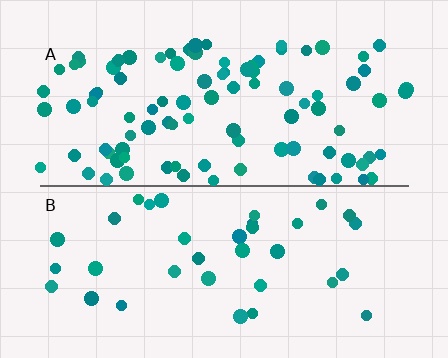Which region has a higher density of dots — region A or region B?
A (the top).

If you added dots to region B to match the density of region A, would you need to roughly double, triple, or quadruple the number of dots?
Approximately triple.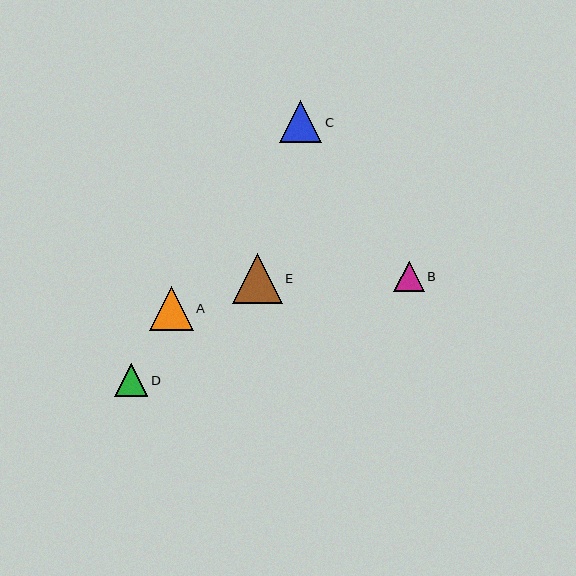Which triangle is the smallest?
Triangle B is the smallest with a size of approximately 30 pixels.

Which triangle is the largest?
Triangle E is the largest with a size of approximately 50 pixels.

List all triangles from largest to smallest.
From largest to smallest: E, A, C, D, B.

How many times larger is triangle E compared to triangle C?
Triangle E is approximately 1.2 times the size of triangle C.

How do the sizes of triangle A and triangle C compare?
Triangle A and triangle C are approximately the same size.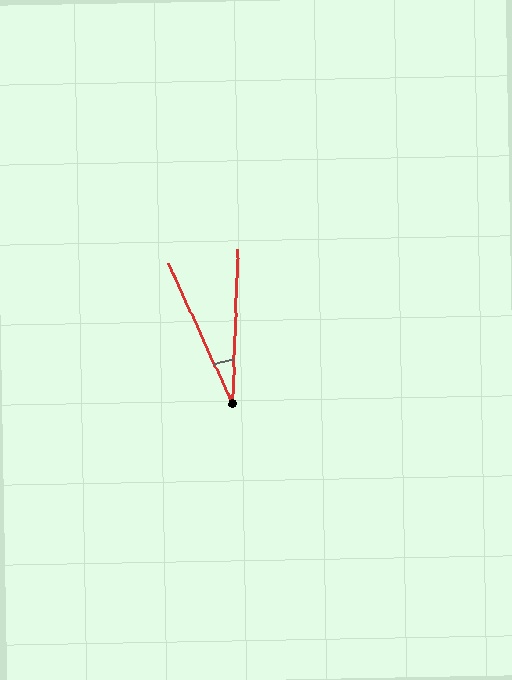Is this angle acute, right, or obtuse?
It is acute.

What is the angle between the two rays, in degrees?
Approximately 27 degrees.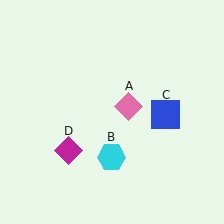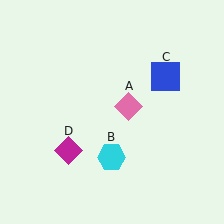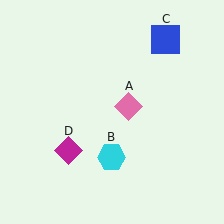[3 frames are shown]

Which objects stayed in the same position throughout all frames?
Pink diamond (object A) and cyan hexagon (object B) and magenta diamond (object D) remained stationary.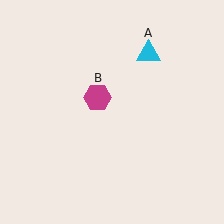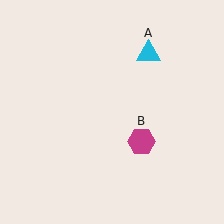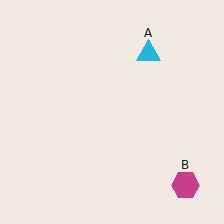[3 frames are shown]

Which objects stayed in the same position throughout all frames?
Cyan triangle (object A) remained stationary.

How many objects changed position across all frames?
1 object changed position: magenta hexagon (object B).